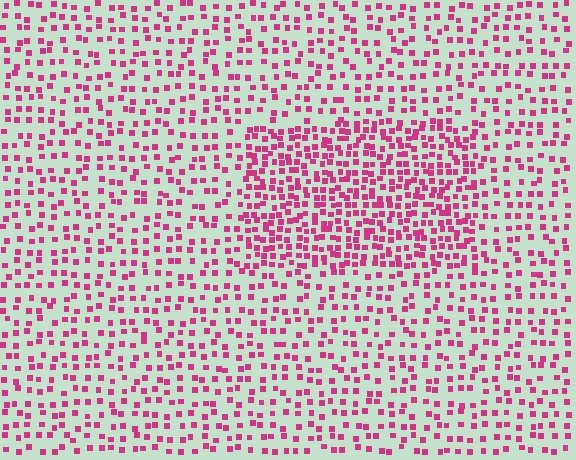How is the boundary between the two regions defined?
The boundary is defined by a change in element density (approximately 1.9x ratio). All elements are the same color, size, and shape.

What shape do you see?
I see a rectangle.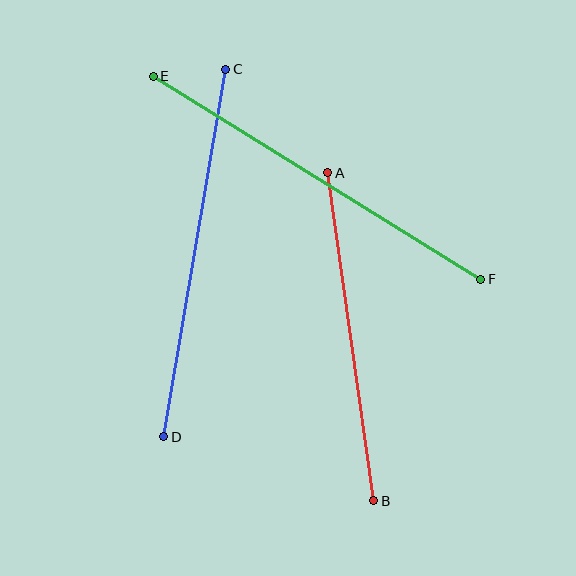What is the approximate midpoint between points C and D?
The midpoint is at approximately (195, 253) pixels.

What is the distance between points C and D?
The distance is approximately 373 pixels.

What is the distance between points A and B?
The distance is approximately 331 pixels.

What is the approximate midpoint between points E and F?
The midpoint is at approximately (317, 178) pixels.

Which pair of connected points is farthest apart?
Points E and F are farthest apart.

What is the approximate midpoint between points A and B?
The midpoint is at approximately (351, 337) pixels.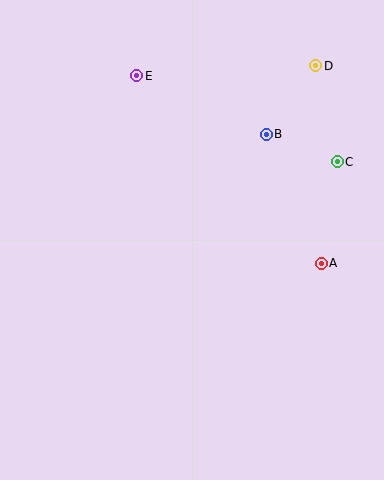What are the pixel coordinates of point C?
Point C is at (337, 162).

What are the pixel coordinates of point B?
Point B is at (266, 135).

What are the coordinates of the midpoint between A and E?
The midpoint between A and E is at (229, 169).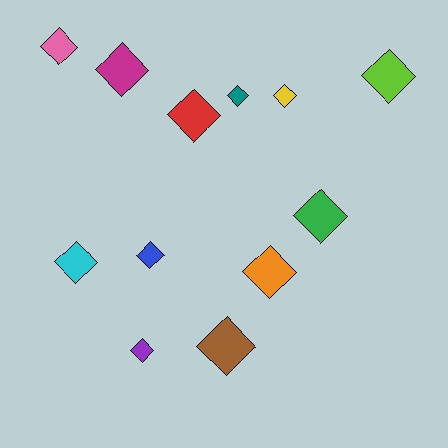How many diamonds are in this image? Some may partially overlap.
There are 12 diamonds.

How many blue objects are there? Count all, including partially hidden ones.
There is 1 blue object.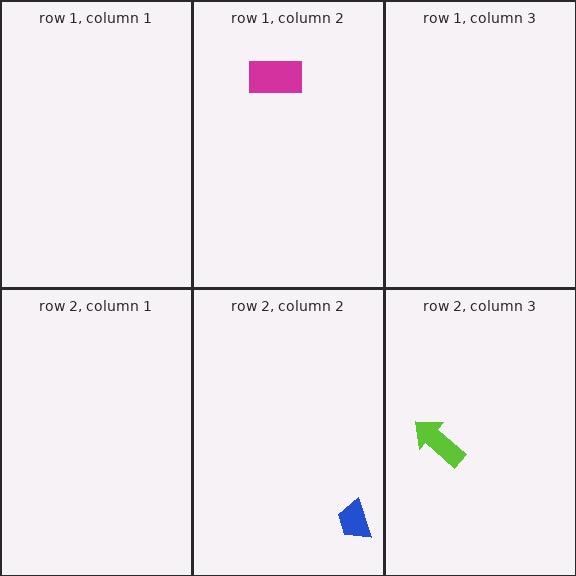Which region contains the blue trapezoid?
The row 2, column 2 region.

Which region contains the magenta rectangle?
The row 1, column 2 region.